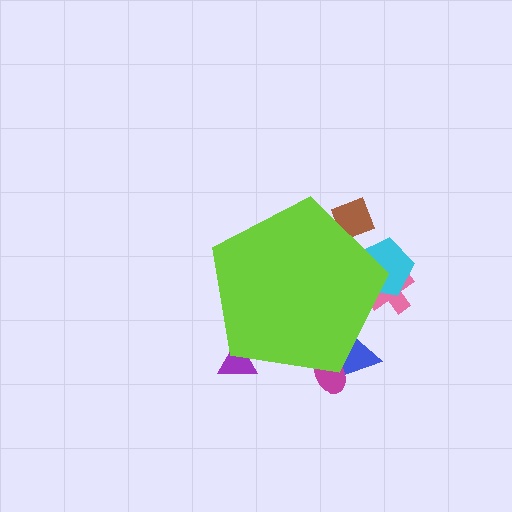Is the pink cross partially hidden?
Yes, the pink cross is partially hidden behind the lime pentagon.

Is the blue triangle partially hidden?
Yes, the blue triangle is partially hidden behind the lime pentagon.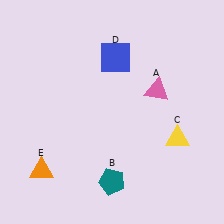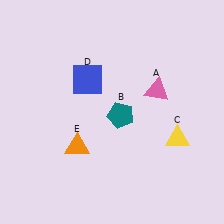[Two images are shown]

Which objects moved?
The objects that moved are: the teal pentagon (B), the blue square (D), the orange triangle (E).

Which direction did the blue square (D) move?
The blue square (D) moved left.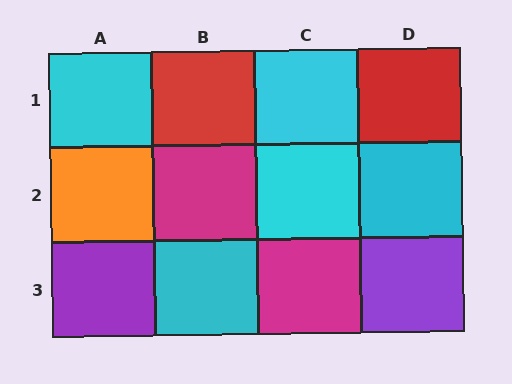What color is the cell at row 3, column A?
Purple.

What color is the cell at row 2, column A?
Orange.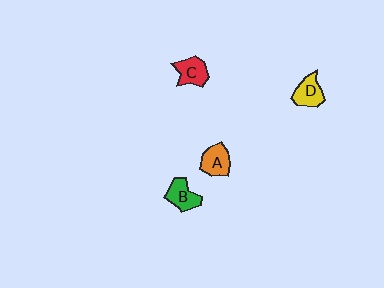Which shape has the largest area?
Shape A (orange).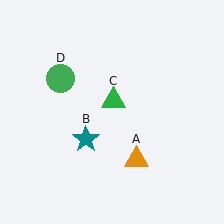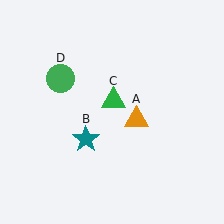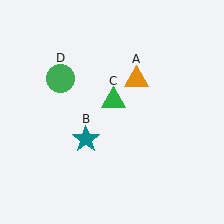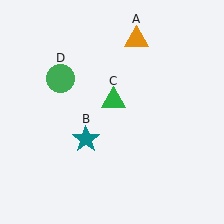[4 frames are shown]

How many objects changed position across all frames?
1 object changed position: orange triangle (object A).